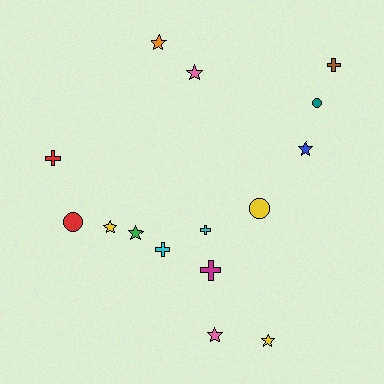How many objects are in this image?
There are 15 objects.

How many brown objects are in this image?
There is 1 brown object.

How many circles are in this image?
There are 3 circles.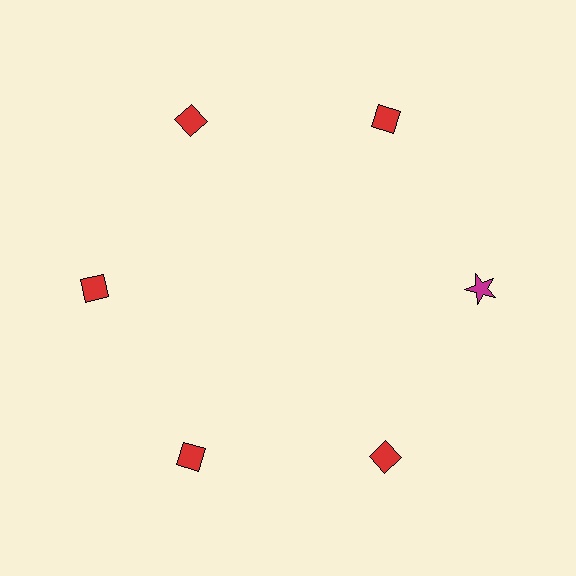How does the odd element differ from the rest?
It differs in both color (magenta instead of red) and shape (star instead of diamond).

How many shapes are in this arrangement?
There are 6 shapes arranged in a ring pattern.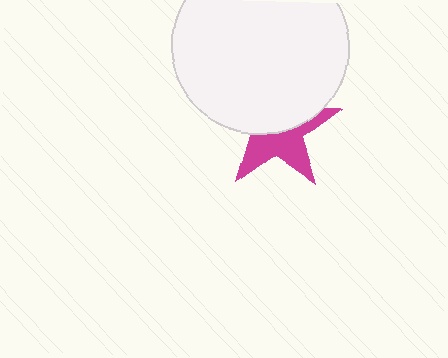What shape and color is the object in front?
The object in front is a white circle.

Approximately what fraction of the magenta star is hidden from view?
Roughly 52% of the magenta star is hidden behind the white circle.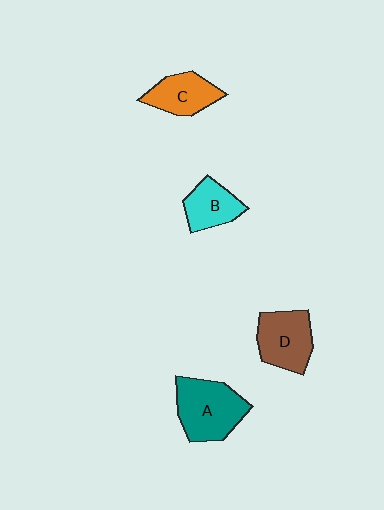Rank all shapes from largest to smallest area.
From largest to smallest: A (teal), D (brown), C (orange), B (cyan).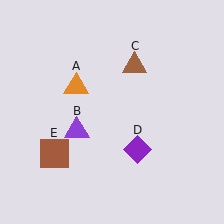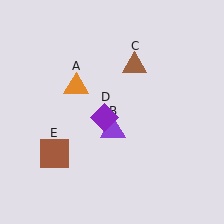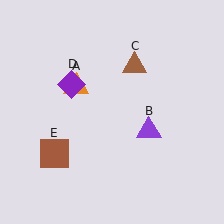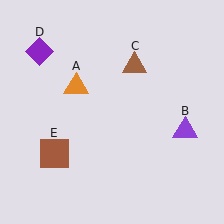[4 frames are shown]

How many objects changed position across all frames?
2 objects changed position: purple triangle (object B), purple diamond (object D).